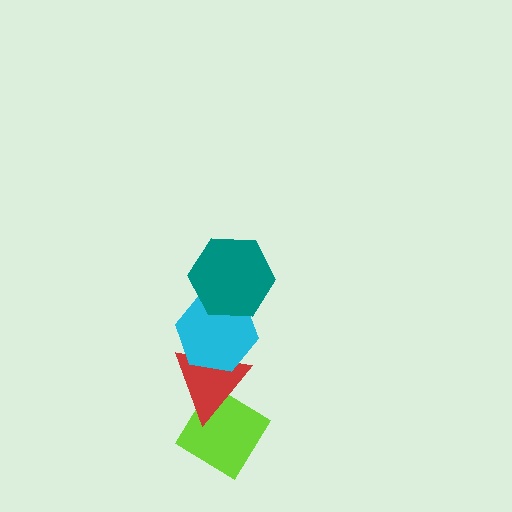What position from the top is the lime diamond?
The lime diamond is 4th from the top.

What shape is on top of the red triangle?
The cyan hexagon is on top of the red triangle.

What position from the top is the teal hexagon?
The teal hexagon is 1st from the top.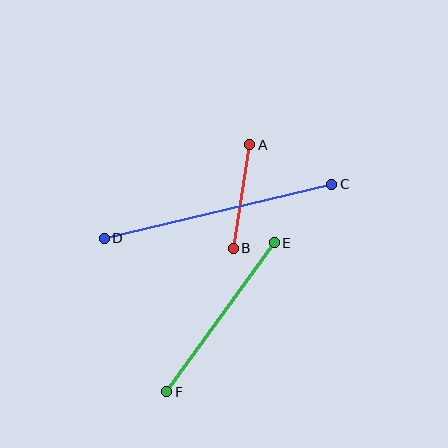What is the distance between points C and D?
The distance is approximately 234 pixels.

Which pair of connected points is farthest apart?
Points C and D are farthest apart.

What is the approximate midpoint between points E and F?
The midpoint is at approximately (220, 317) pixels.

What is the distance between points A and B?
The distance is approximately 105 pixels.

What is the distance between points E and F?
The distance is approximately 184 pixels.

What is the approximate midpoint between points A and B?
The midpoint is at approximately (242, 196) pixels.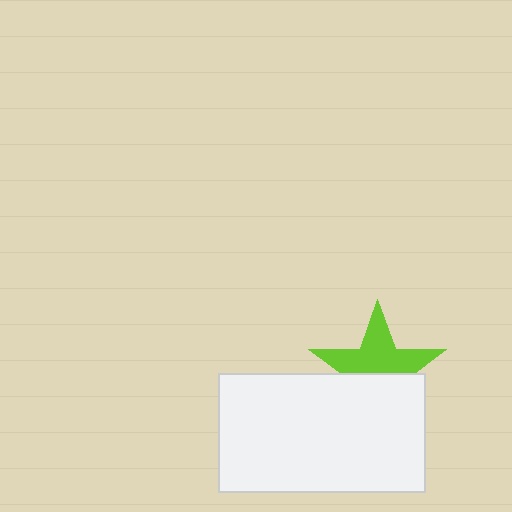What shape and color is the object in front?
The object in front is a white rectangle.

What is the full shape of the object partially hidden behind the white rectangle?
The partially hidden object is a lime star.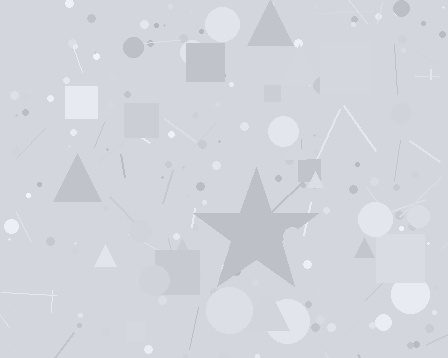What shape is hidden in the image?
A star is hidden in the image.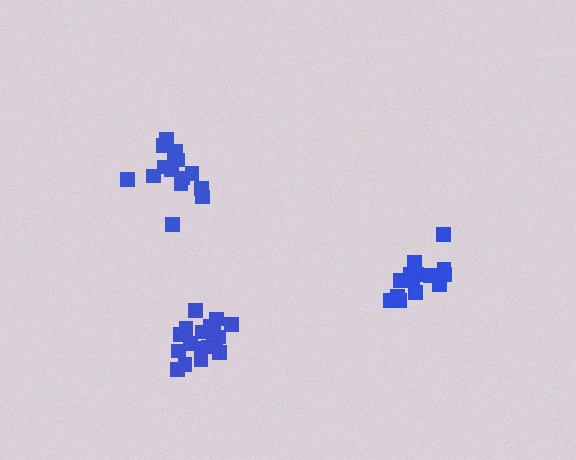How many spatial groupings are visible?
There are 3 spatial groupings.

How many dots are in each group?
Group 1: 18 dots, Group 2: 16 dots, Group 3: 14 dots (48 total).